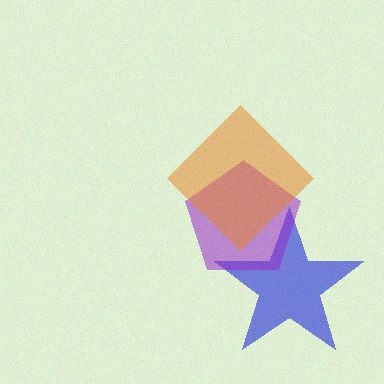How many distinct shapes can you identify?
There are 3 distinct shapes: a blue star, a purple pentagon, an orange diamond.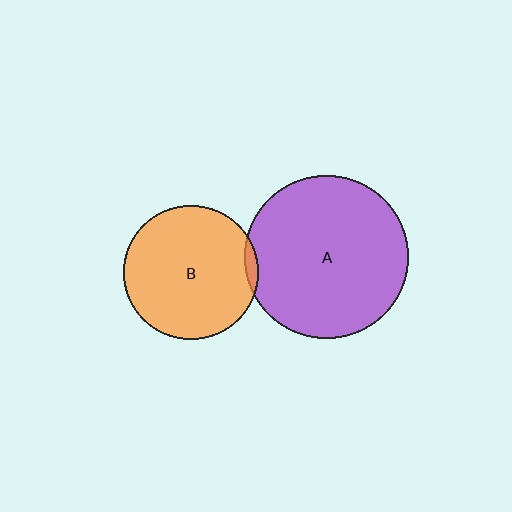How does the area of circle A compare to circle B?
Approximately 1.5 times.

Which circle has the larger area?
Circle A (purple).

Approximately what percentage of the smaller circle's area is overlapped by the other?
Approximately 5%.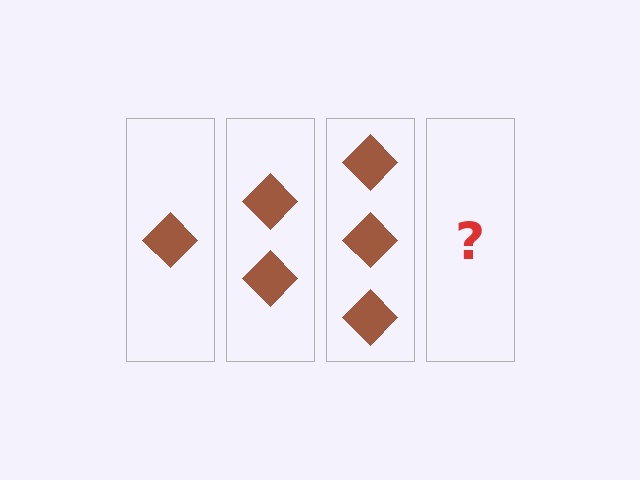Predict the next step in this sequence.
The next step is 4 diamonds.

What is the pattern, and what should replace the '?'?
The pattern is that each step adds one more diamond. The '?' should be 4 diamonds.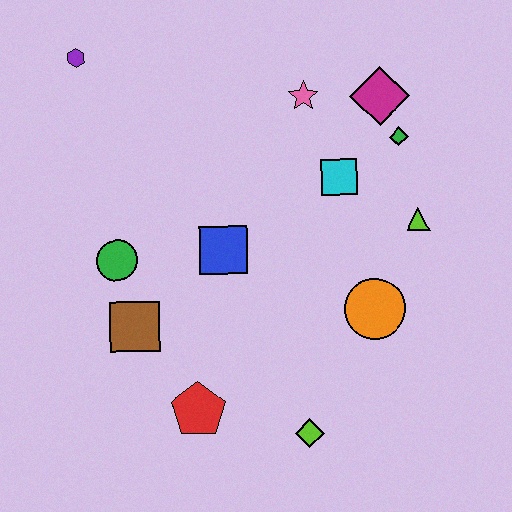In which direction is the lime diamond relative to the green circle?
The lime diamond is to the right of the green circle.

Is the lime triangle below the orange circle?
No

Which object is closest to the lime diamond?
The red pentagon is closest to the lime diamond.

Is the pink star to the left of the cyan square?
Yes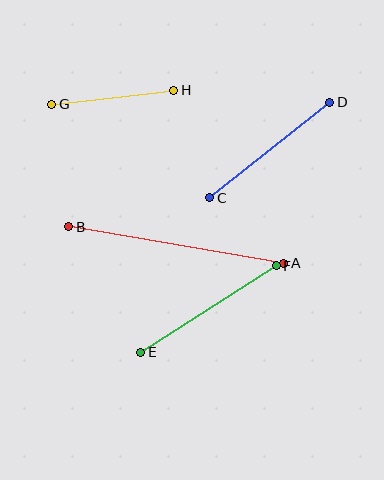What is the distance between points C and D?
The distance is approximately 153 pixels.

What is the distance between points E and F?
The distance is approximately 161 pixels.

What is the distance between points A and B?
The distance is approximately 218 pixels.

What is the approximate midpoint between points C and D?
The midpoint is at approximately (270, 150) pixels.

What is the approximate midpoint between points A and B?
The midpoint is at approximately (176, 245) pixels.